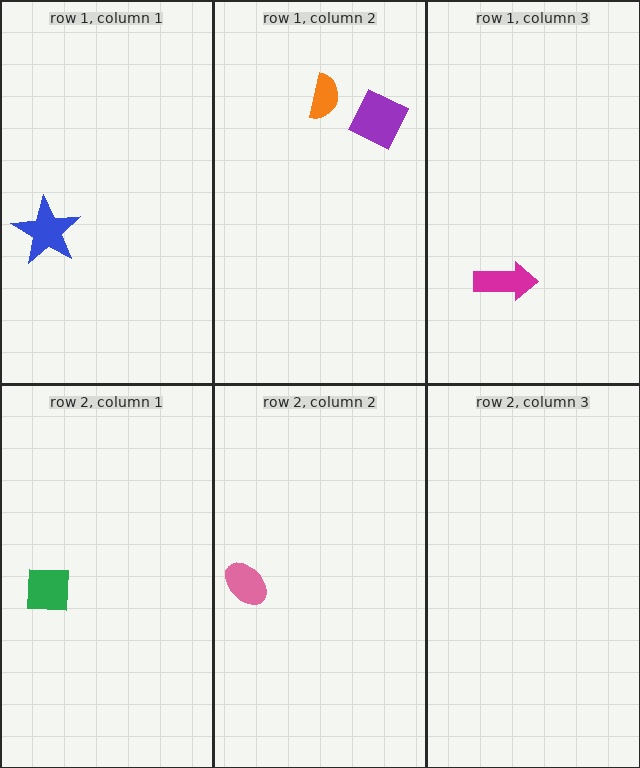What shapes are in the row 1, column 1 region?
The blue star.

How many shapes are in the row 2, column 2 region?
1.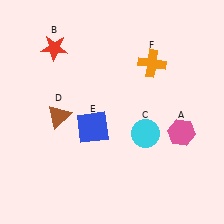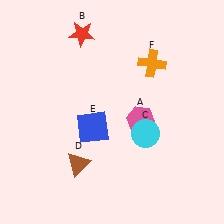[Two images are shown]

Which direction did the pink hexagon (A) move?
The pink hexagon (A) moved left.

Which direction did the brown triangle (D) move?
The brown triangle (D) moved down.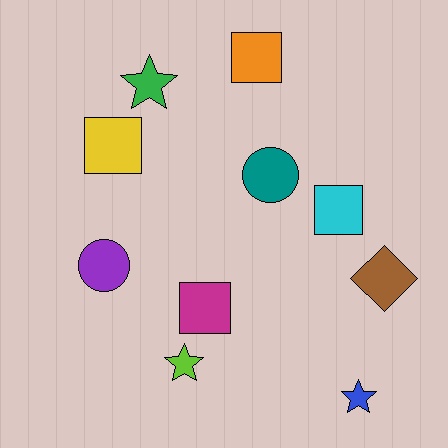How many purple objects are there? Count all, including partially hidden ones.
There is 1 purple object.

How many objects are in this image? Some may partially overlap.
There are 10 objects.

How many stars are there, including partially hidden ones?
There are 3 stars.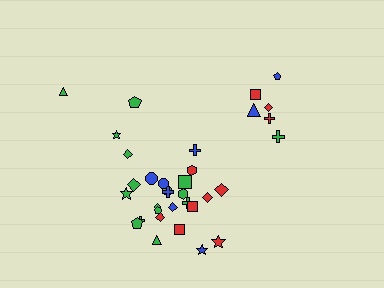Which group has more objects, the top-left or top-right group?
The top-right group.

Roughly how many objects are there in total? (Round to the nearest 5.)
Roughly 35 objects in total.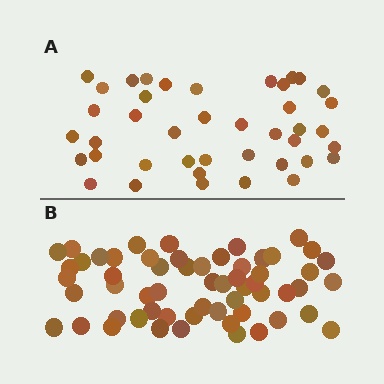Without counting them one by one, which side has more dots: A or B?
Region B (the bottom region) has more dots.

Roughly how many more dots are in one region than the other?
Region B has approximately 15 more dots than region A.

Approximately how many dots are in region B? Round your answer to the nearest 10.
About 60 dots. (The exact count is 58, which rounds to 60.)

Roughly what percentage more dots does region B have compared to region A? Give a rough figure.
About 40% more.